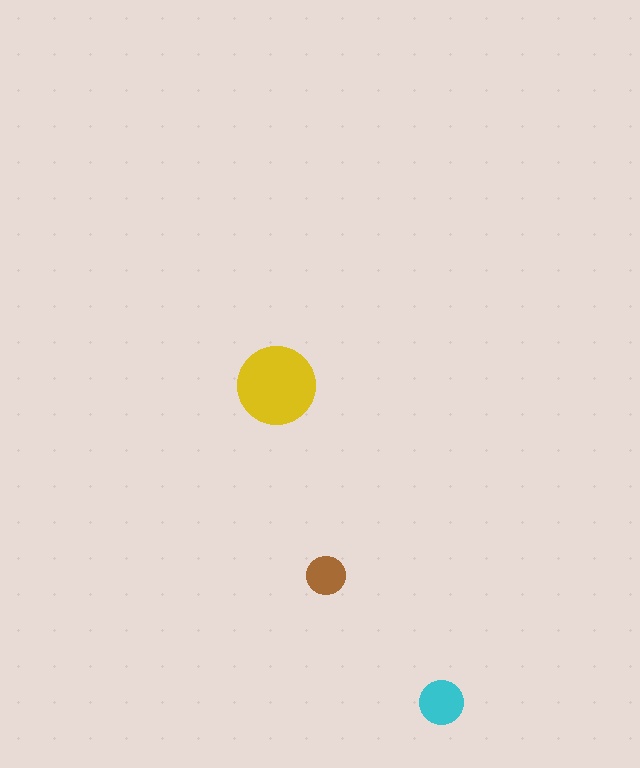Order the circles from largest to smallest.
the yellow one, the cyan one, the brown one.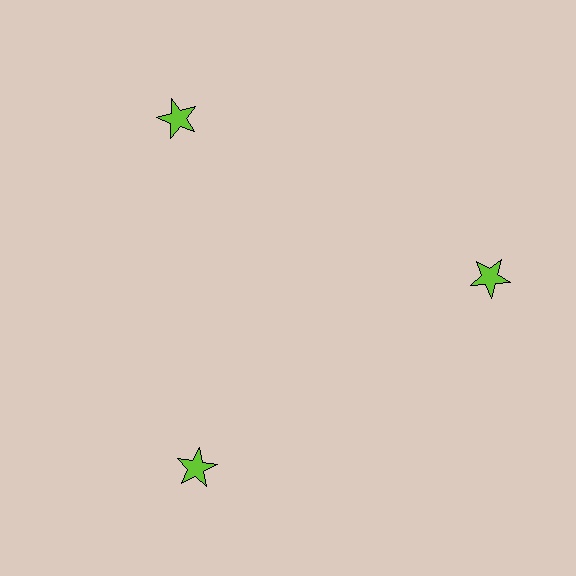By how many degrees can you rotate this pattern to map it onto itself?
The pattern maps onto itself every 120 degrees of rotation.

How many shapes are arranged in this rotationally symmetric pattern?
There are 3 shapes, arranged in 3 groups of 1.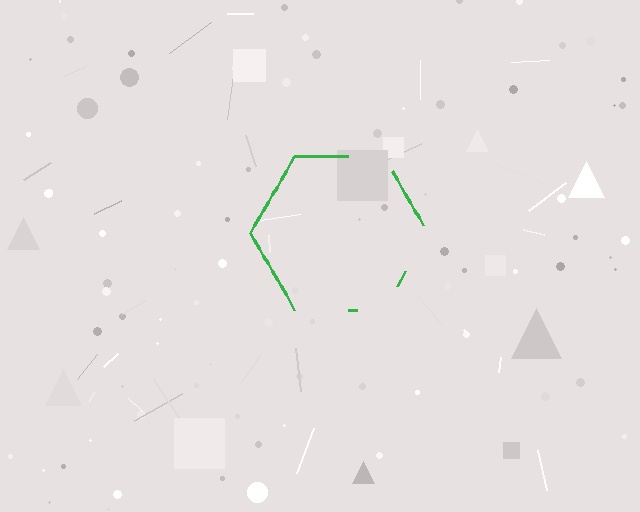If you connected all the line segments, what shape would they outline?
They would outline a hexagon.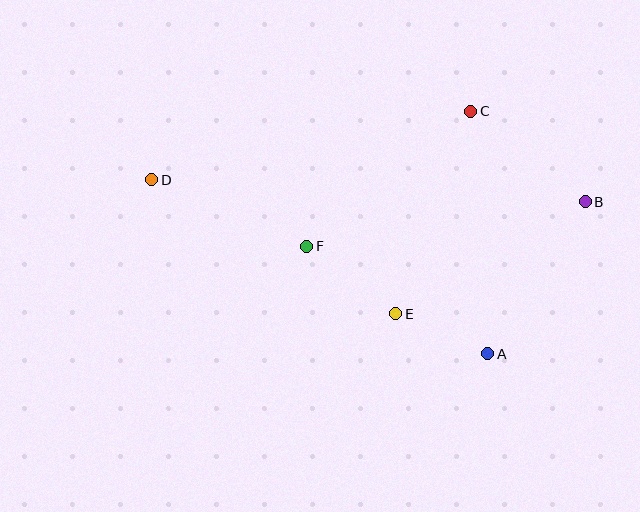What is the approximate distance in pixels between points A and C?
The distance between A and C is approximately 243 pixels.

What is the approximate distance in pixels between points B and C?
The distance between B and C is approximately 146 pixels.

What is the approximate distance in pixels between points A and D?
The distance between A and D is approximately 378 pixels.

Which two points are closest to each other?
Points A and E are closest to each other.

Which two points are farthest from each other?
Points B and D are farthest from each other.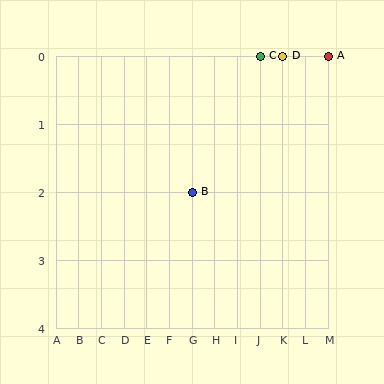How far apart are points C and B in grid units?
Points C and B are 3 columns and 2 rows apart (about 3.6 grid units diagonally).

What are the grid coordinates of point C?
Point C is at grid coordinates (J, 0).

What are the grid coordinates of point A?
Point A is at grid coordinates (M, 0).